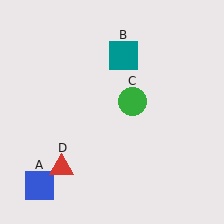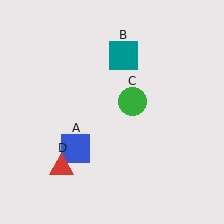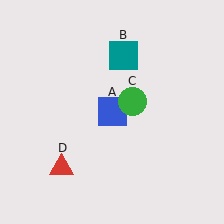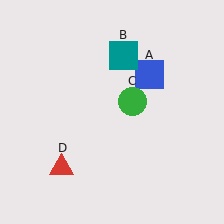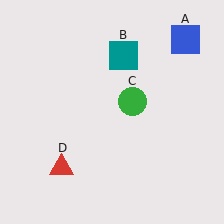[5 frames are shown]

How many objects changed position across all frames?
1 object changed position: blue square (object A).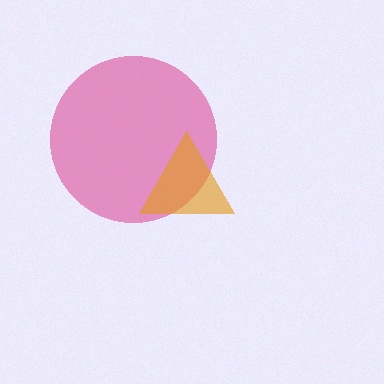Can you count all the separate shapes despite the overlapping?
Yes, there are 2 separate shapes.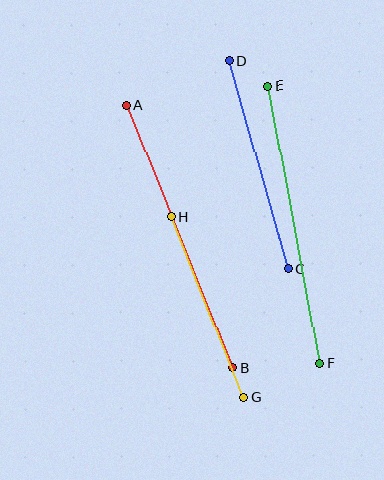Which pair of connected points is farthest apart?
Points A and B are farthest apart.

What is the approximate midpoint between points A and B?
The midpoint is at approximately (179, 237) pixels.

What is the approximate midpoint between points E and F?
The midpoint is at approximately (294, 225) pixels.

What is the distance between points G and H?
The distance is approximately 194 pixels.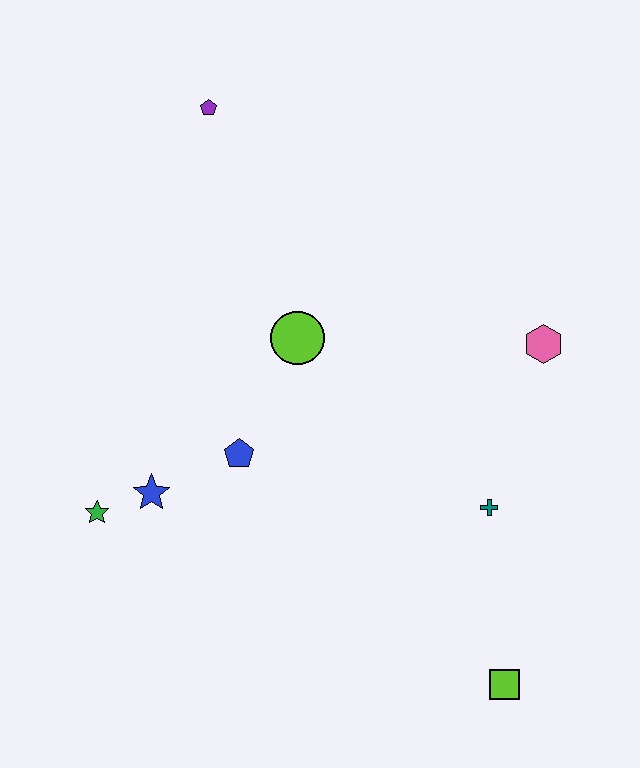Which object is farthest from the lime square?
The purple pentagon is farthest from the lime square.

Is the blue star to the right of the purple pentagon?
No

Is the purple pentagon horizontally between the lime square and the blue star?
Yes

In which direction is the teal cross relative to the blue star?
The teal cross is to the right of the blue star.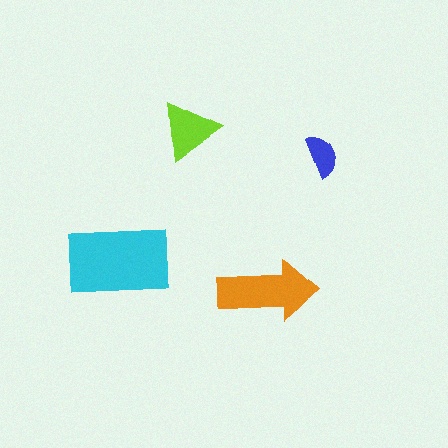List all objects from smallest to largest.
The blue semicircle, the lime triangle, the orange arrow, the cyan rectangle.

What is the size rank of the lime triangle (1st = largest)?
3rd.